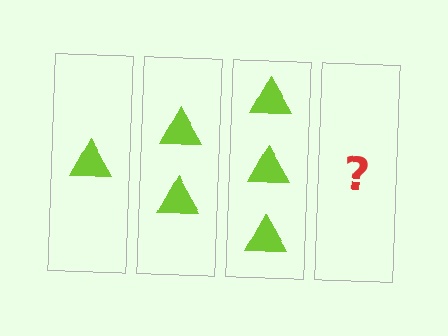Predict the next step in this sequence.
The next step is 4 triangles.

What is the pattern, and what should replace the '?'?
The pattern is that each step adds one more triangle. The '?' should be 4 triangles.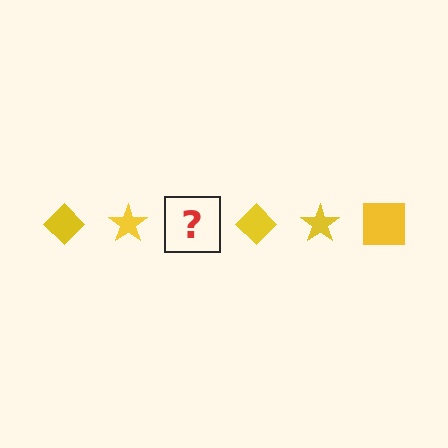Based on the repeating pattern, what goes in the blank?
The blank should be a yellow square.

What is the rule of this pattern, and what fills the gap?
The rule is that the pattern cycles through diamond, star, square shapes in yellow. The gap should be filled with a yellow square.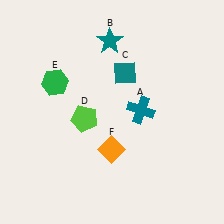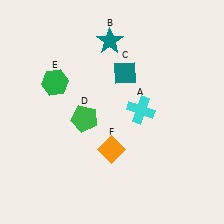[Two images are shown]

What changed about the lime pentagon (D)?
In Image 1, D is lime. In Image 2, it changed to green.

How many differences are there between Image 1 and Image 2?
There are 2 differences between the two images.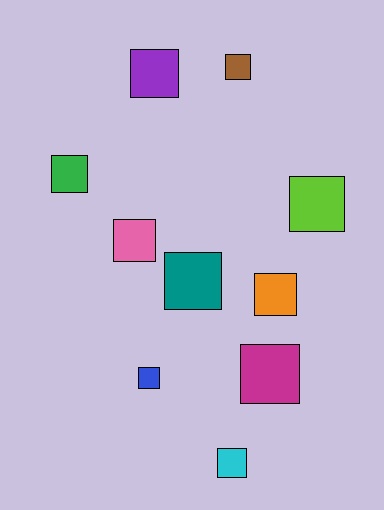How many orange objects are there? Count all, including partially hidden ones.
There is 1 orange object.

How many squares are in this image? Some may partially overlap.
There are 10 squares.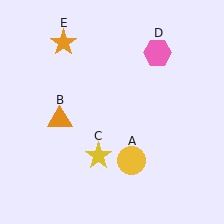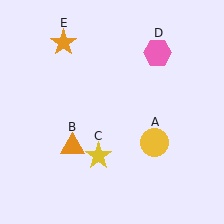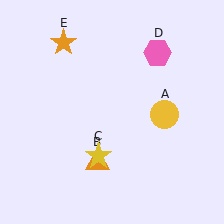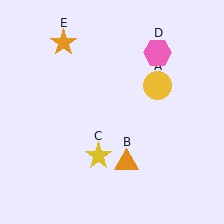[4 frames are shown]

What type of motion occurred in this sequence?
The yellow circle (object A), orange triangle (object B) rotated counterclockwise around the center of the scene.